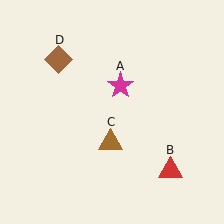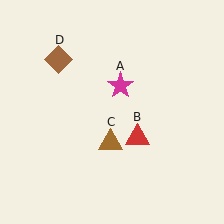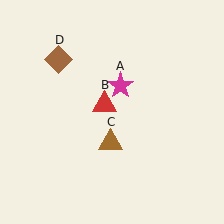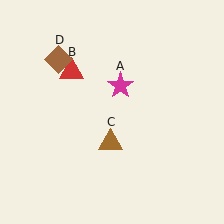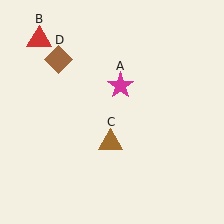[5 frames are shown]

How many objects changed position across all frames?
1 object changed position: red triangle (object B).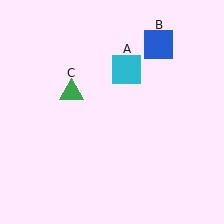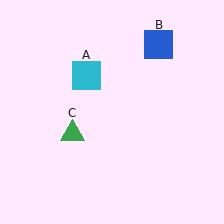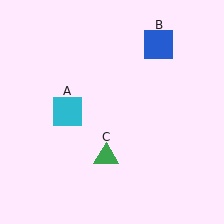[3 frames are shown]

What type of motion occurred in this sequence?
The cyan square (object A), green triangle (object C) rotated counterclockwise around the center of the scene.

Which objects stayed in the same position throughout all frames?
Blue square (object B) remained stationary.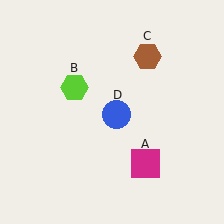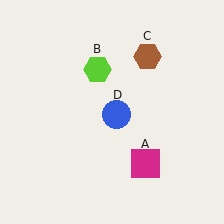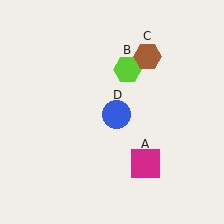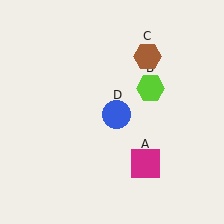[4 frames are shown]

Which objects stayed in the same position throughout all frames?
Magenta square (object A) and brown hexagon (object C) and blue circle (object D) remained stationary.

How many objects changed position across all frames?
1 object changed position: lime hexagon (object B).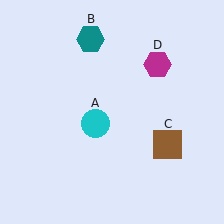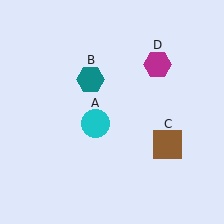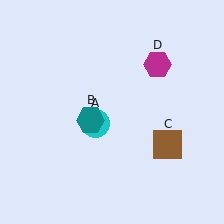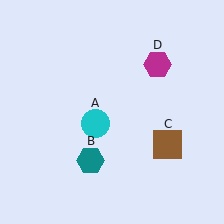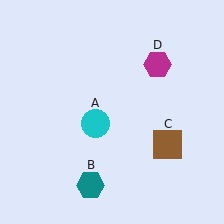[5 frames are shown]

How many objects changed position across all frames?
1 object changed position: teal hexagon (object B).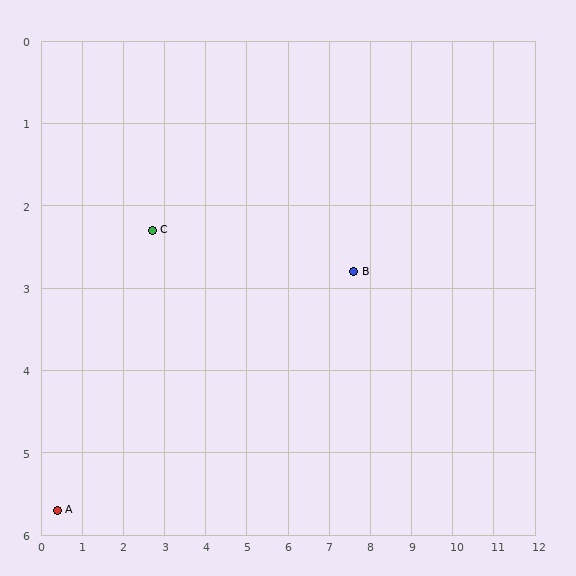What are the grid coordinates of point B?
Point B is at approximately (7.6, 2.8).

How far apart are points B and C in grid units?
Points B and C are about 4.9 grid units apart.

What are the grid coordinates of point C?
Point C is at approximately (2.7, 2.3).